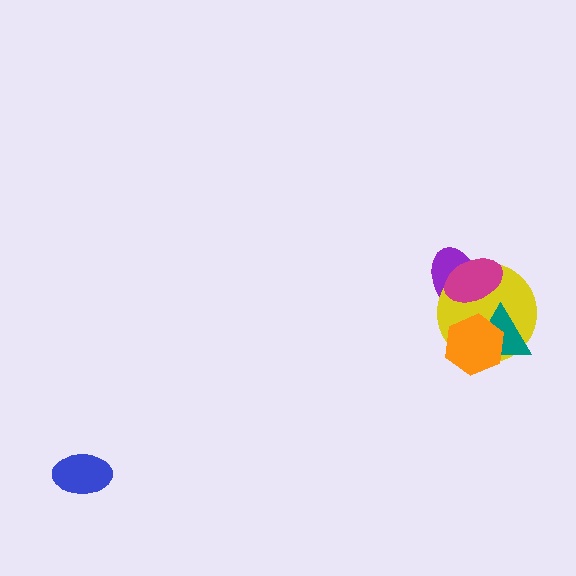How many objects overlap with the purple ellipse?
2 objects overlap with the purple ellipse.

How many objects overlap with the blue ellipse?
0 objects overlap with the blue ellipse.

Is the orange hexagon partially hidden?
No, no other shape covers it.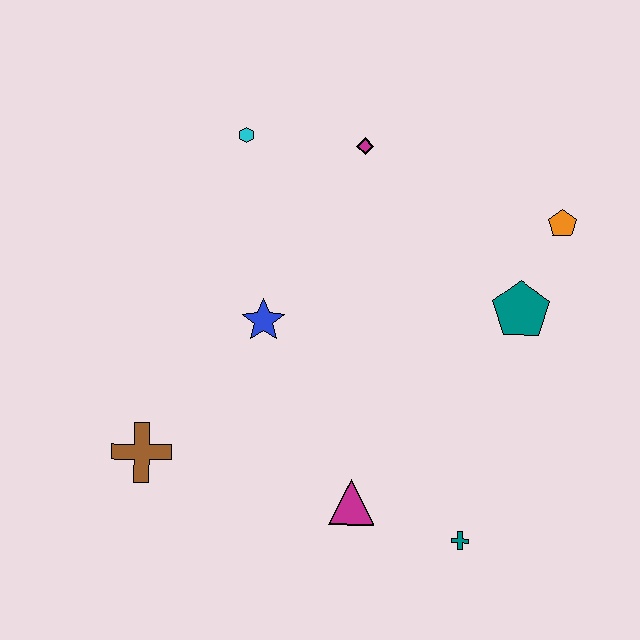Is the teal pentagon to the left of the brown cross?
No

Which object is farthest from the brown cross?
The orange pentagon is farthest from the brown cross.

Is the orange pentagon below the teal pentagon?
No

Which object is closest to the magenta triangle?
The teal cross is closest to the magenta triangle.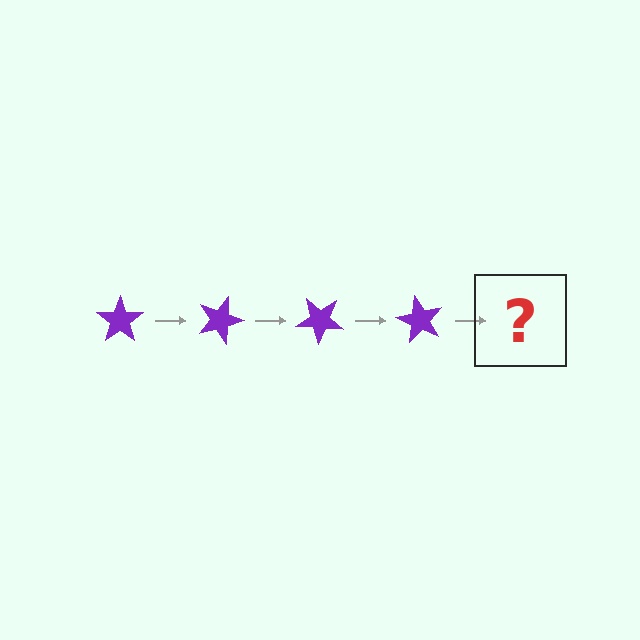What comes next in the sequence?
The next element should be a purple star rotated 80 degrees.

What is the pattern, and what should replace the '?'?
The pattern is that the star rotates 20 degrees each step. The '?' should be a purple star rotated 80 degrees.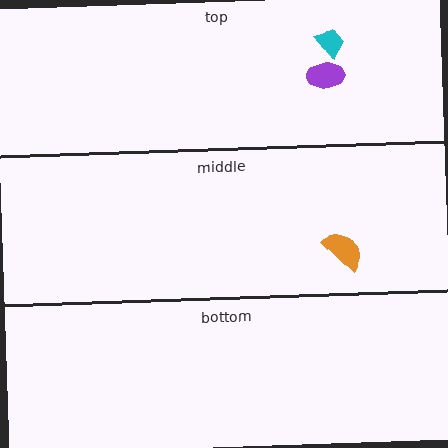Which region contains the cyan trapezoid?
The top region.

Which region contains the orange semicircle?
The middle region.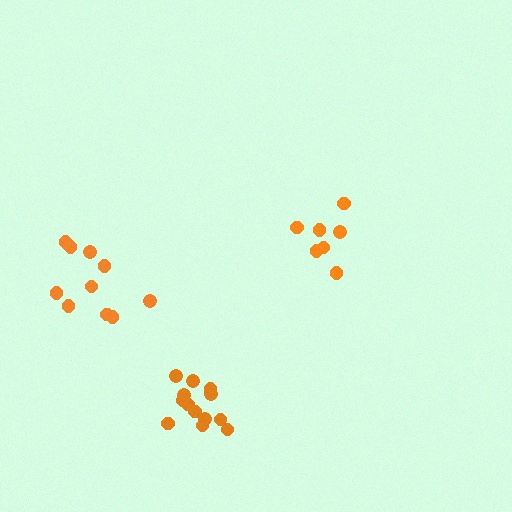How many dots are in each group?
Group 1: 7 dots, Group 2: 10 dots, Group 3: 13 dots (30 total).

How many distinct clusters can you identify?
There are 3 distinct clusters.